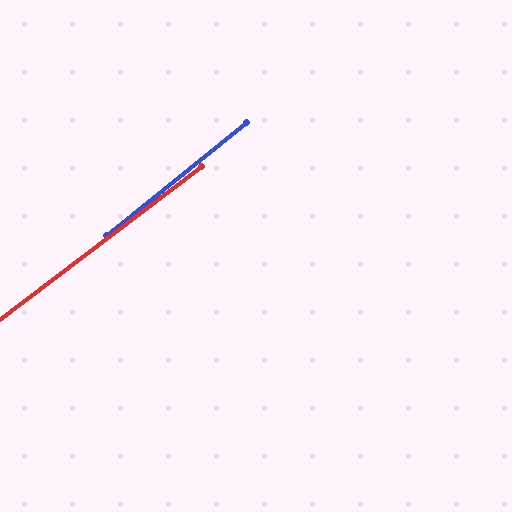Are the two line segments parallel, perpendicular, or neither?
Parallel — their directions differ by only 1.9°.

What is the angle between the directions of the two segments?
Approximately 2 degrees.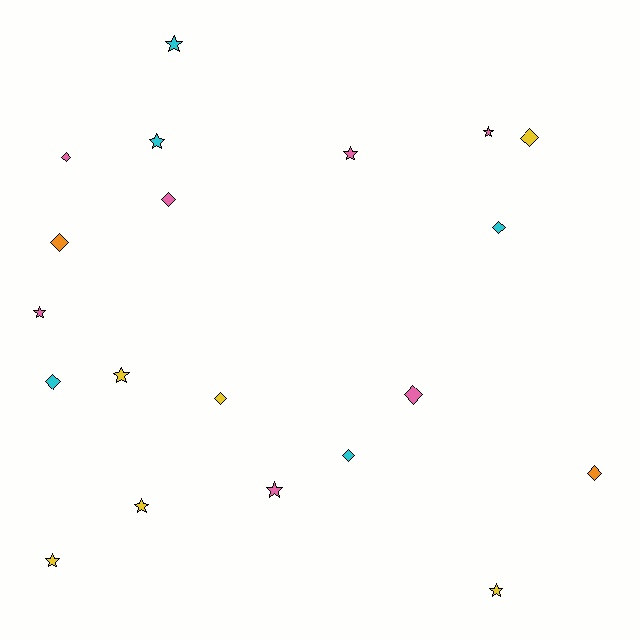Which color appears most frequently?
Pink, with 7 objects.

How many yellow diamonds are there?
There are 2 yellow diamonds.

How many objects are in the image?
There are 20 objects.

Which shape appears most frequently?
Diamond, with 10 objects.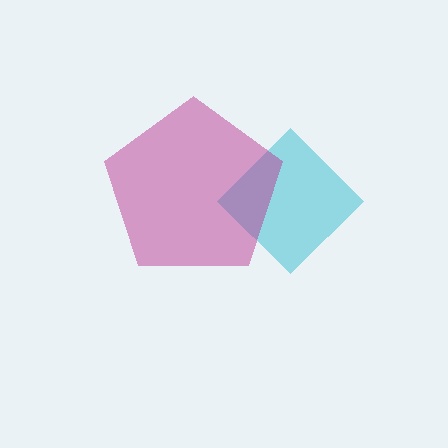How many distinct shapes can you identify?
There are 2 distinct shapes: a cyan diamond, a magenta pentagon.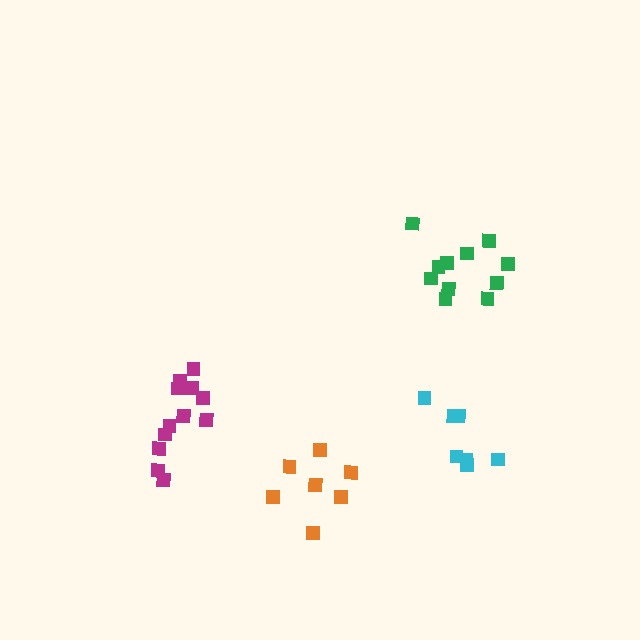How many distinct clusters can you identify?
There are 4 distinct clusters.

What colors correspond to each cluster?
The clusters are colored: cyan, magenta, green, orange.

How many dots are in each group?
Group 1: 7 dots, Group 2: 12 dots, Group 3: 11 dots, Group 4: 7 dots (37 total).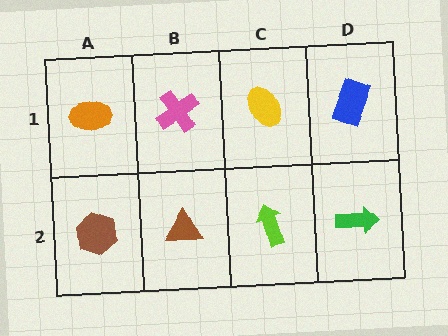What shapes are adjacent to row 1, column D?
A green arrow (row 2, column D), a yellow ellipse (row 1, column C).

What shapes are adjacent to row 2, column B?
A pink cross (row 1, column B), a brown hexagon (row 2, column A), a lime arrow (row 2, column C).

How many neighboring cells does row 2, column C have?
3.